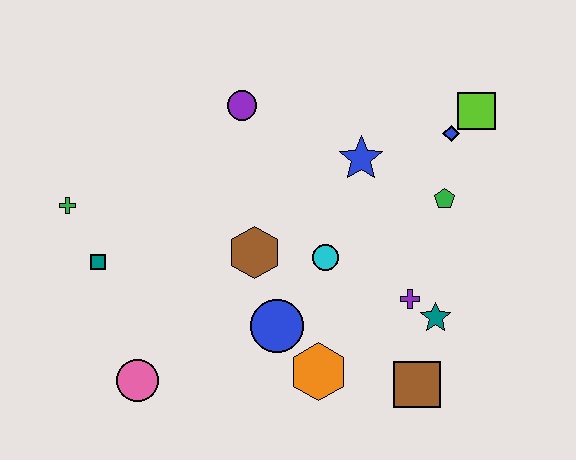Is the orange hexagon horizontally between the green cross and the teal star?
Yes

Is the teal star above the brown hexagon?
No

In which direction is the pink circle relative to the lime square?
The pink circle is to the left of the lime square.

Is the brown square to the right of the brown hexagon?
Yes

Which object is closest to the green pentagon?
The blue diamond is closest to the green pentagon.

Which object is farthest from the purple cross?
The green cross is farthest from the purple cross.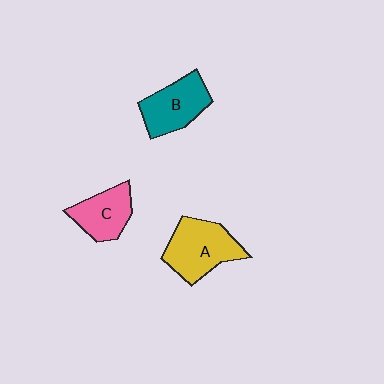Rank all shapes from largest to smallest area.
From largest to smallest: A (yellow), B (teal), C (pink).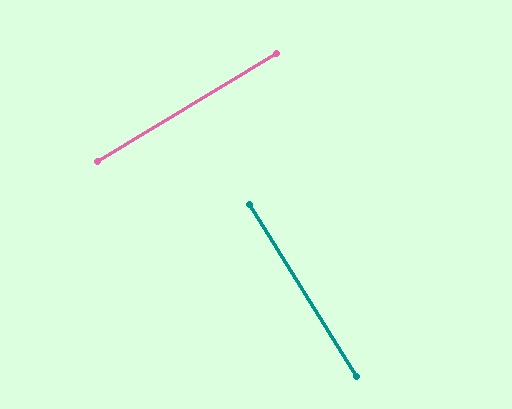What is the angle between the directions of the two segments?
Approximately 89 degrees.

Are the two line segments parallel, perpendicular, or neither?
Perpendicular — they meet at approximately 89°.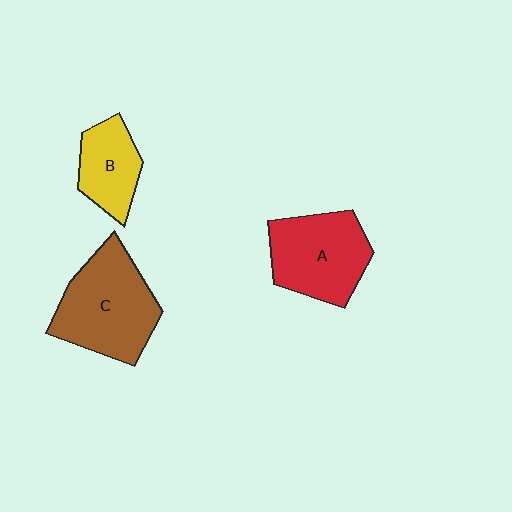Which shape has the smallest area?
Shape B (yellow).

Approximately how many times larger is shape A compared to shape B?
Approximately 1.6 times.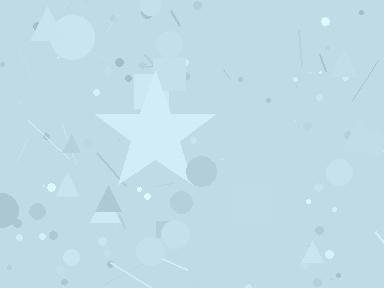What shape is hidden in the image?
A star is hidden in the image.